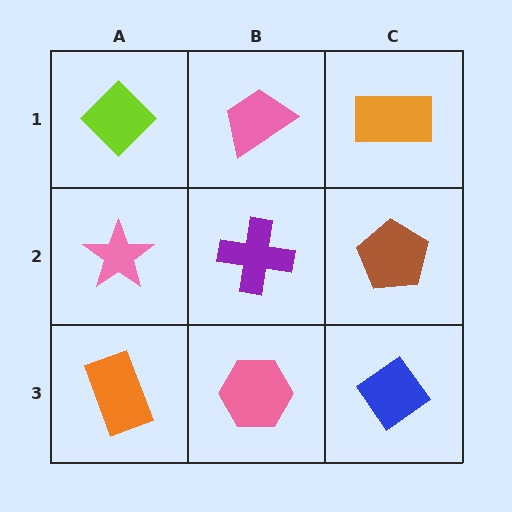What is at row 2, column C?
A brown pentagon.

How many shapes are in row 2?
3 shapes.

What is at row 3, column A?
An orange rectangle.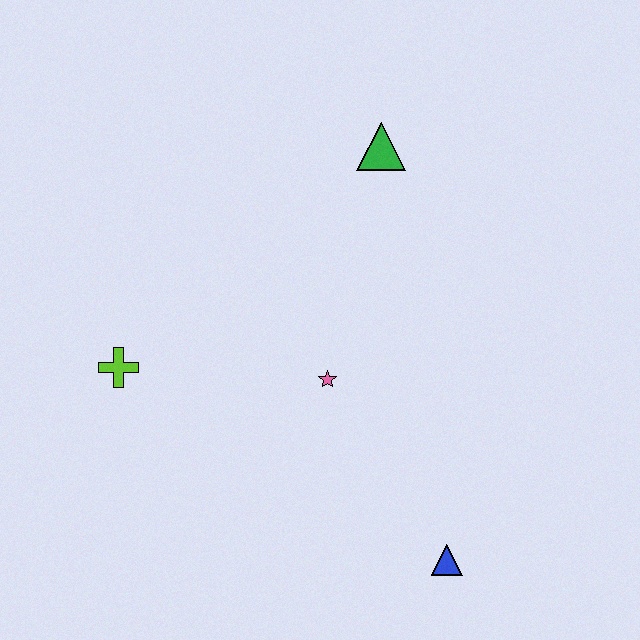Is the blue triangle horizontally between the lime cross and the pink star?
No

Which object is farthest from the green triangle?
The blue triangle is farthest from the green triangle.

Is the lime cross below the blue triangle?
No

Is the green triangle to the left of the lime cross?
No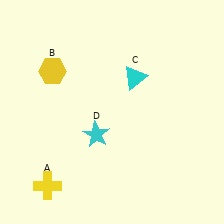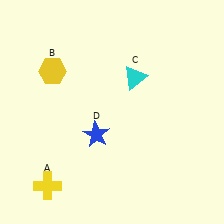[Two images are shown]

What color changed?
The star (D) changed from cyan in Image 1 to blue in Image 2.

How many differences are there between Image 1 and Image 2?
There is 1 difference between the two images.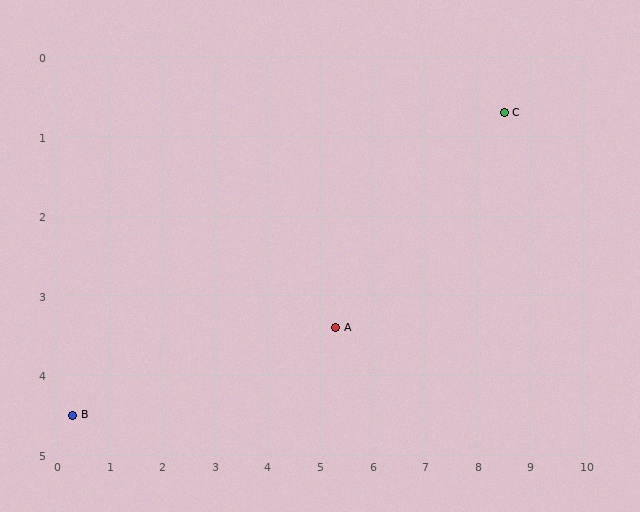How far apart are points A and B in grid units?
Points A and B are about 5.1 grid units apart.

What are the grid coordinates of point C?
Point C is at approximately (8.5, 0.7).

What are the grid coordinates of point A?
Point A is at approximately (5.3, 3.4).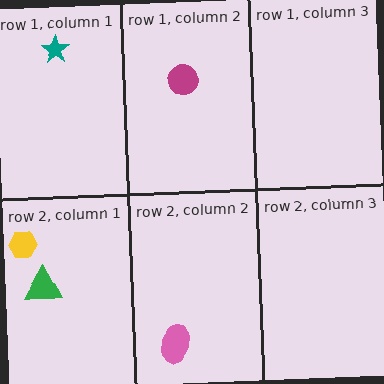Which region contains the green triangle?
The row 2, column 1 region.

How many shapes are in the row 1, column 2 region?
1.